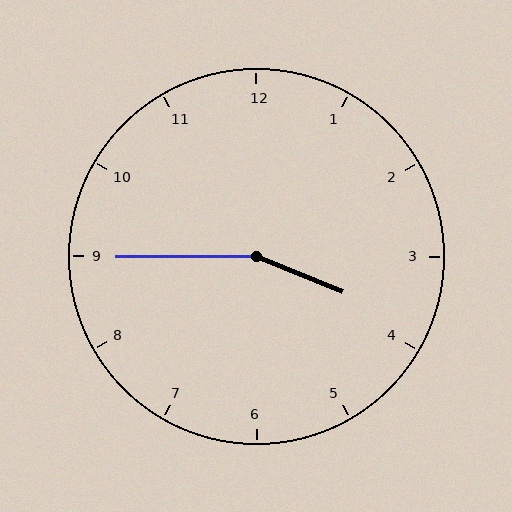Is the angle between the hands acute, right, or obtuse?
It is obtuse.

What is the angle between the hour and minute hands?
Approximately 158 degrees.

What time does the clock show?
3:45.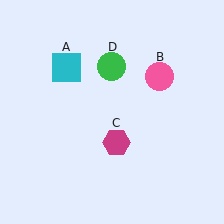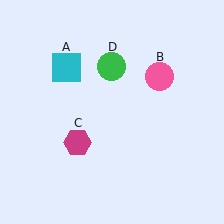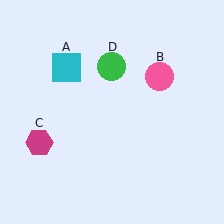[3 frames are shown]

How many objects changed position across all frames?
1 object changed position: magenta hexagon (object C).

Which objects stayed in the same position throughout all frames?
Cyan square (object A) and pink circle (object B) and green circle (object D) remained stationary.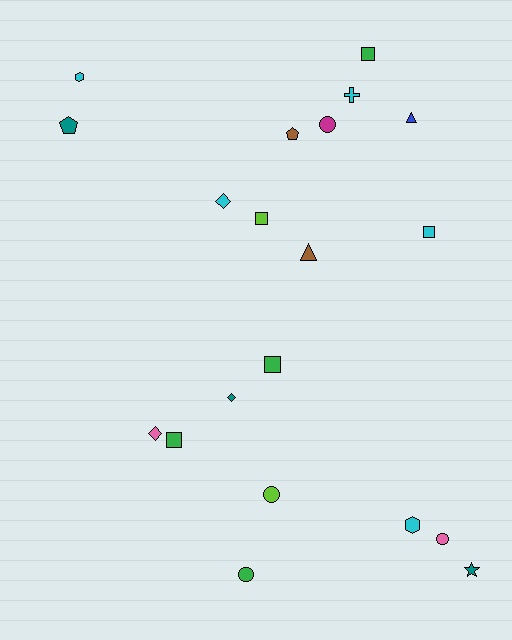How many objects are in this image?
There are 20 objects.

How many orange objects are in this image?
There are no orange objects.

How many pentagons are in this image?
There are 2 pentagons.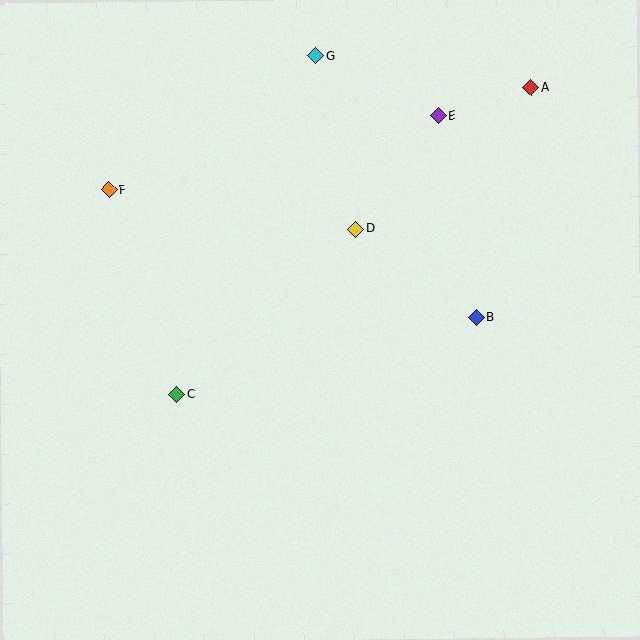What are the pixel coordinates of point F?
Point F is at (109, 190).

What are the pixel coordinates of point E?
Point E is at (438, 115).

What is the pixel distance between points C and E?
The distance between C and E is 382 pixels.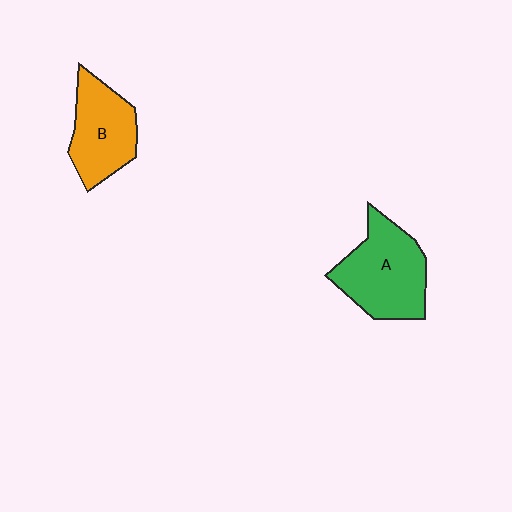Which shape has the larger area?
Shape A (green).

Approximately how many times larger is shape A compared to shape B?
Approximately 1.2 times.